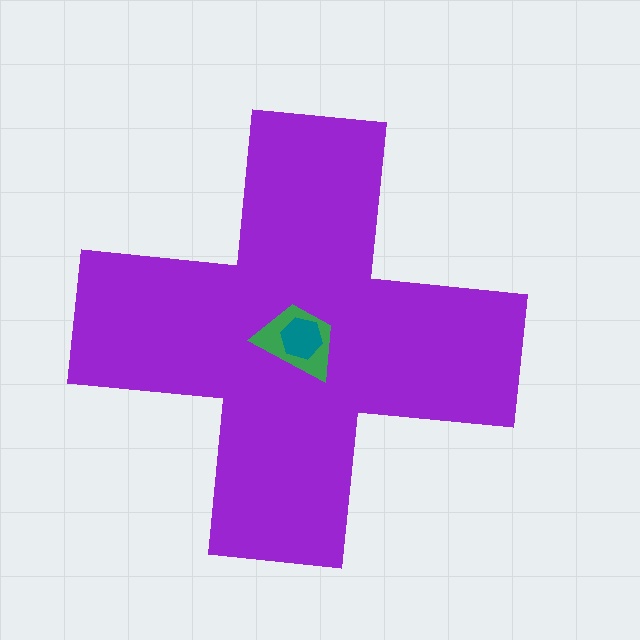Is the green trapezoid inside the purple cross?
Yes.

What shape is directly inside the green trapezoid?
The teal hexagon.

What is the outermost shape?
The purple cross.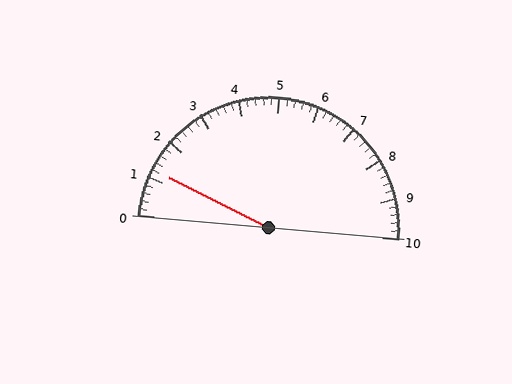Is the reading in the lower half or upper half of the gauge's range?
The reading is in the lower half of the range (0 to 10).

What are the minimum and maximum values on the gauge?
The gauge ranges from 0 to 10.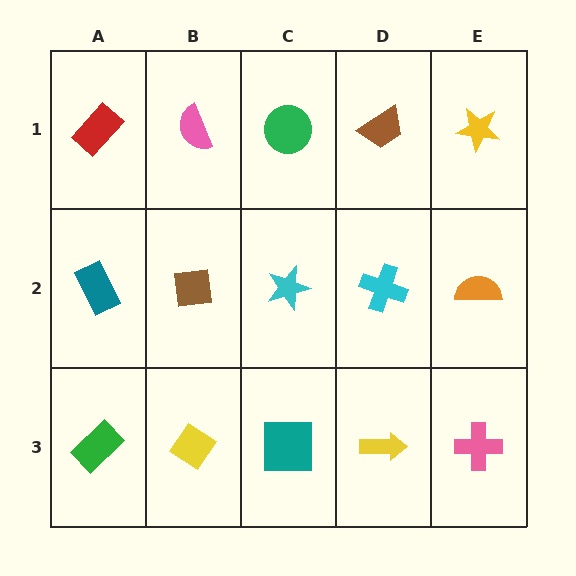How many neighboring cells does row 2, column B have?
4.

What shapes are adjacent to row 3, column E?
An orange semicircle (row 2, column E), a yellow arrow (row 3, column D).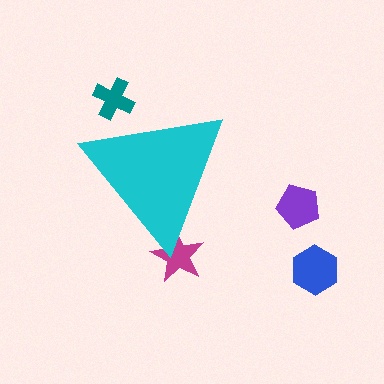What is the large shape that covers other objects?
A cyan triangle.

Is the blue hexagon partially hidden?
No, the blue hexagon is fully visible.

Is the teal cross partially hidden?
Yes, the teal cross is partially hidden behind the cyan triangle.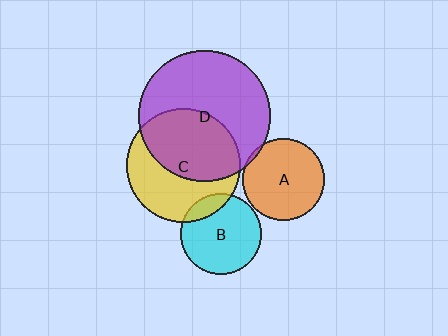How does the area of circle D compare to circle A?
Approximately 2.6 times.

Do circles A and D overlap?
Yes.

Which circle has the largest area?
Circle D (purple).